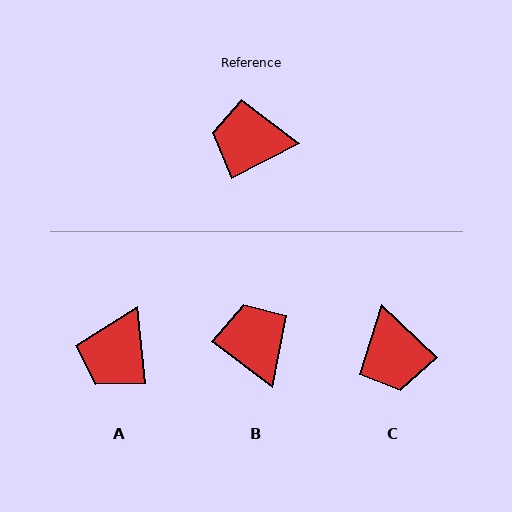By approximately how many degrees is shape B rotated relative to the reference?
Approximately 64 degrees clockwise.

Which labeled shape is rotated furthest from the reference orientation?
C, about 110 degrees away.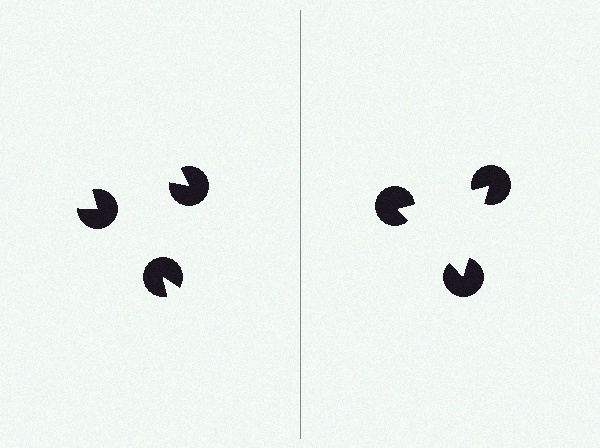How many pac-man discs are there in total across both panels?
6 — 3 on each side.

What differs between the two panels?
The pac-man discs are positioned identically on both sides; only the wedge orientations differ. On the right they align to a triangle; on the left they are misaligned.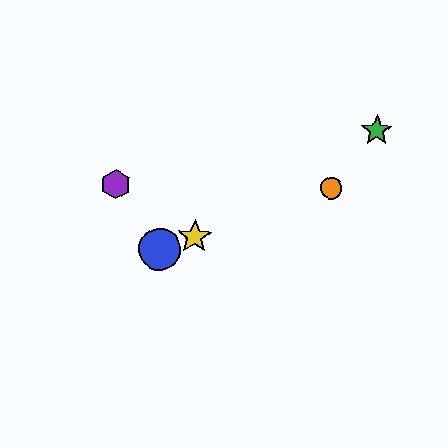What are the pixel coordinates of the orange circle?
The orange circle is at (331, 188).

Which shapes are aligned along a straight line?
The red star, the blue circle, the yellow star, the orange circle are aligned along a straight line.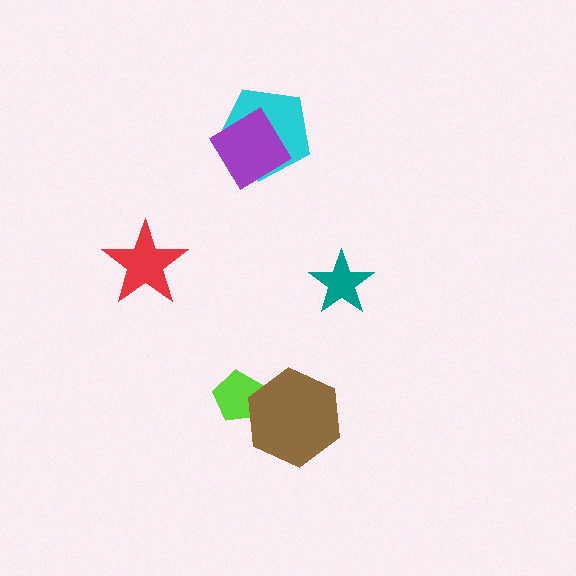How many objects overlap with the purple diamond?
1 object overlaps with the purple diamond.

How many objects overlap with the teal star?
0 objects overlap with the teal star.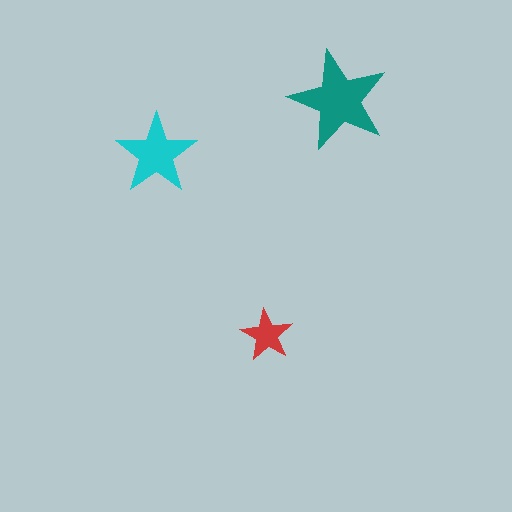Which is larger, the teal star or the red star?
The teal one.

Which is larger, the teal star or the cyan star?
The teal one.